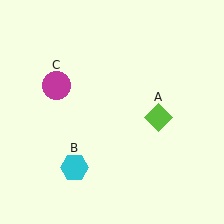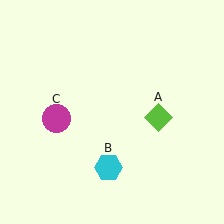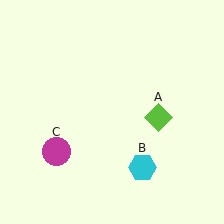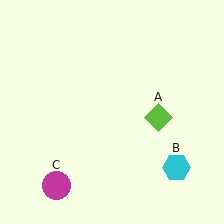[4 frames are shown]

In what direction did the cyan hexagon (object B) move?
The cyan hexagon (object B) moved right.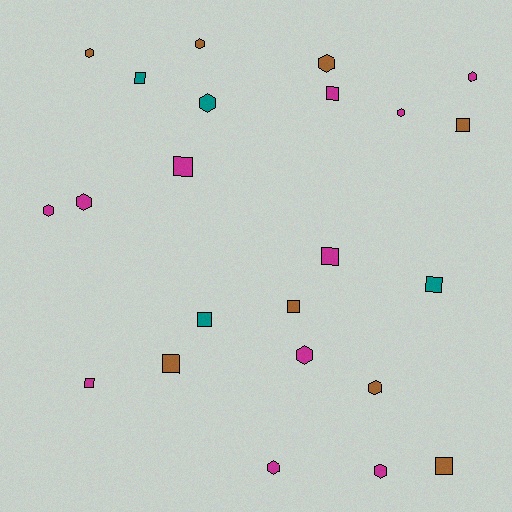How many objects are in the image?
There are 23 objects.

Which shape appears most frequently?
Hexagon, with 12 objects.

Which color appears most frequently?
Magenta, with 11 objects.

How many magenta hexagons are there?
There are 7 magenta hexagons.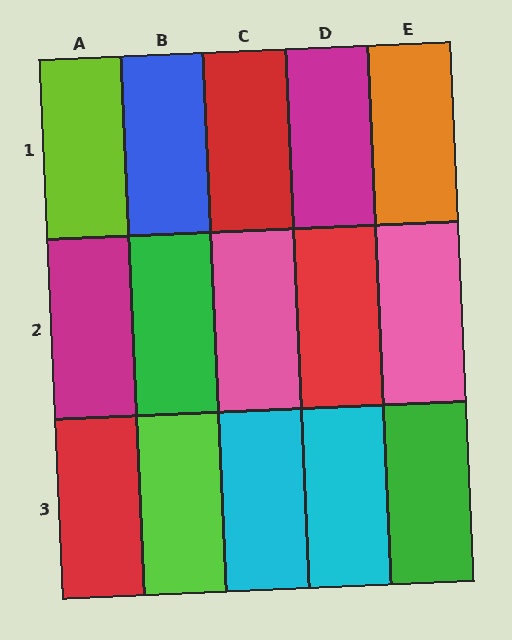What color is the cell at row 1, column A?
Lime.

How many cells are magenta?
2 cells are magenta.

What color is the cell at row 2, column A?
Magenta.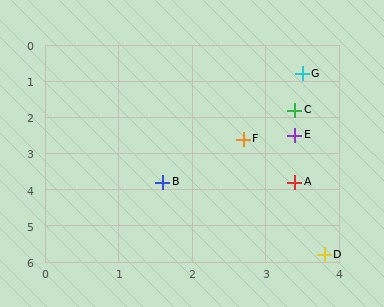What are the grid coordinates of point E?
Point E is at approximately (3.4, 2.5).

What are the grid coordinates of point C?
Point C is at approximately (3.4, 1.8).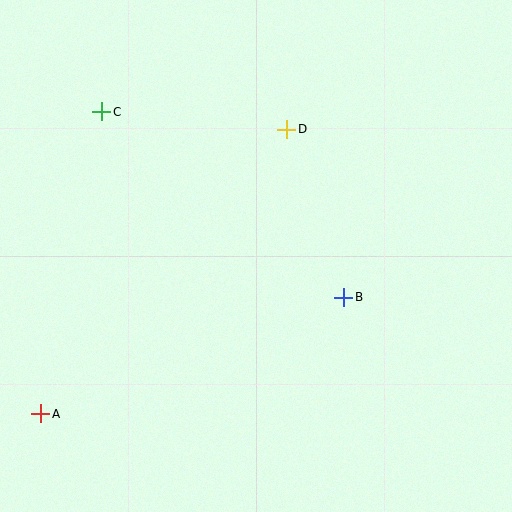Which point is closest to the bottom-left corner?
Point A is closest to the bottom-left corner.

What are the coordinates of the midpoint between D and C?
The midpoint between D and C is at (194, 121).